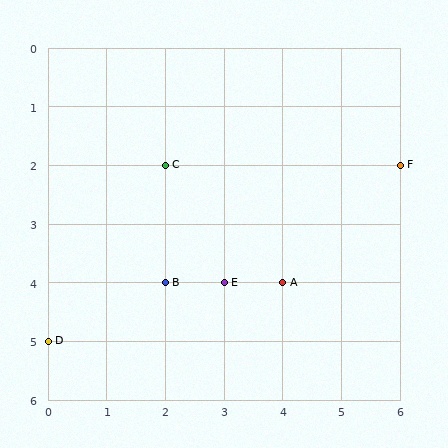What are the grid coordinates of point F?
Point F is at grid coordinates (6, 2).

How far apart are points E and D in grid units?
Points E and D are 3 columns and 1 row apart (about 3.2 grid units diagonally).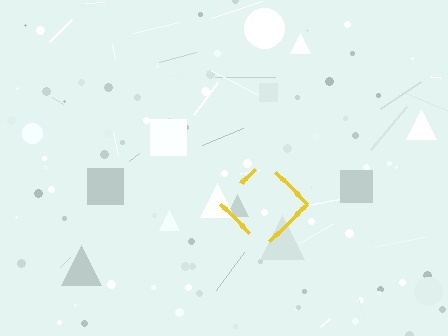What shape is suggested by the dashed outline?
The dashed outline suggests a diamond.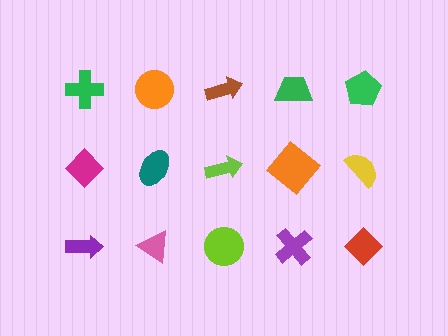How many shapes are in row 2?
5 shapes.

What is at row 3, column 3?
A lime circle.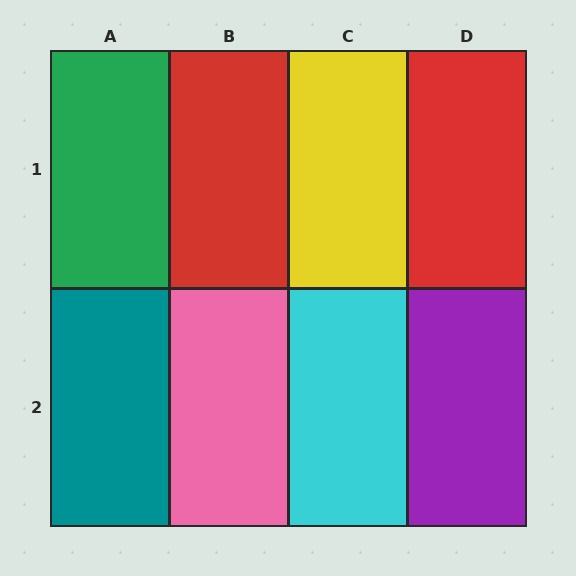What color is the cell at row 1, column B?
Red.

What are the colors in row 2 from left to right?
Teal, pink, cyan, purple.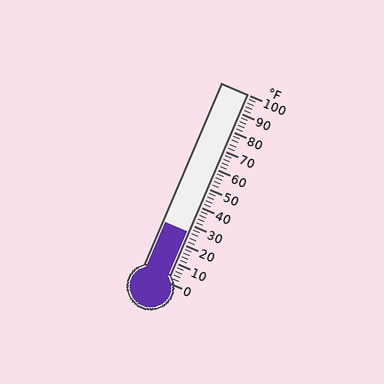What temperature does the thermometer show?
The thermometer shows approximately 26°F.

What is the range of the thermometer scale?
The thermometer scale ranges from 0°F to 100°F.